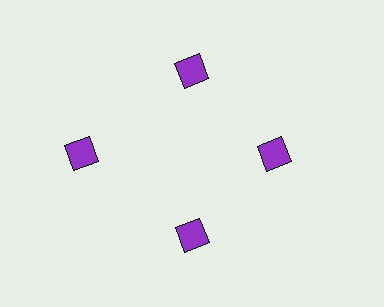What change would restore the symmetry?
The symmetry would be restored by moving it inward, back onto the ring so that all 4 diamonds sit at equal angles and equal distance from the center.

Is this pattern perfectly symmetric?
No. The 4 purple diamonds are arranged in a ring, but one element near the 9 o'clock position is pushed outward from the center, breaking the 4-fold rotational symmetry.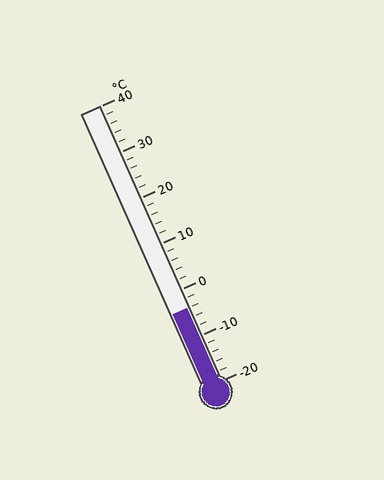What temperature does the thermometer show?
The thermometer shows approximately -4°C.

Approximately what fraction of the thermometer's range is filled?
The thermometer is filled to approximately 25% of its range.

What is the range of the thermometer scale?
The thermometer scale ranges from -20°C to 40°C.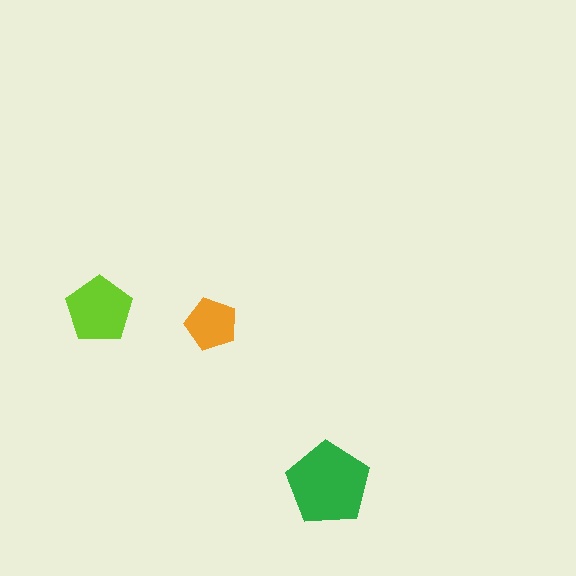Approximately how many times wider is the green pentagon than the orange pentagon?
About 1.5 times wider.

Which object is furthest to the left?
The lime pentagon is leftmost.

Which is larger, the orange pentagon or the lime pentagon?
The lime one.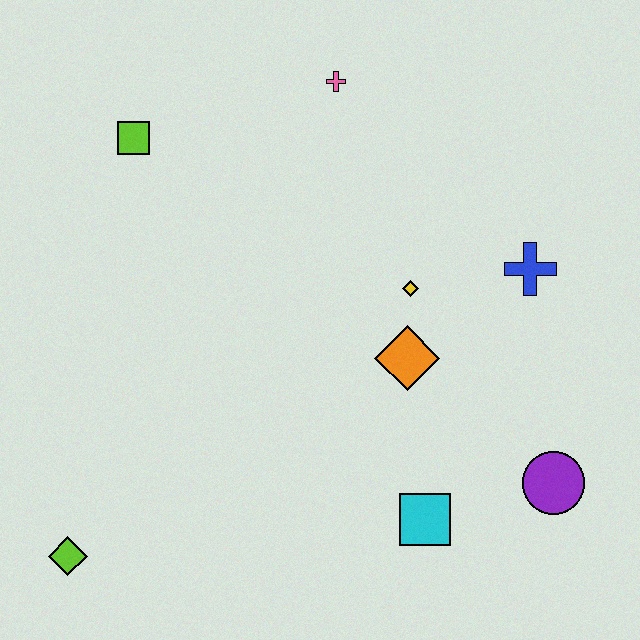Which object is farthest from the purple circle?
The lime square is farthest from the purple circle.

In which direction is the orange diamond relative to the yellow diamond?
The orange diamond is below the yellow diamond.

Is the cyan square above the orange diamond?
No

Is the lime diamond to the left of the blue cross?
Yes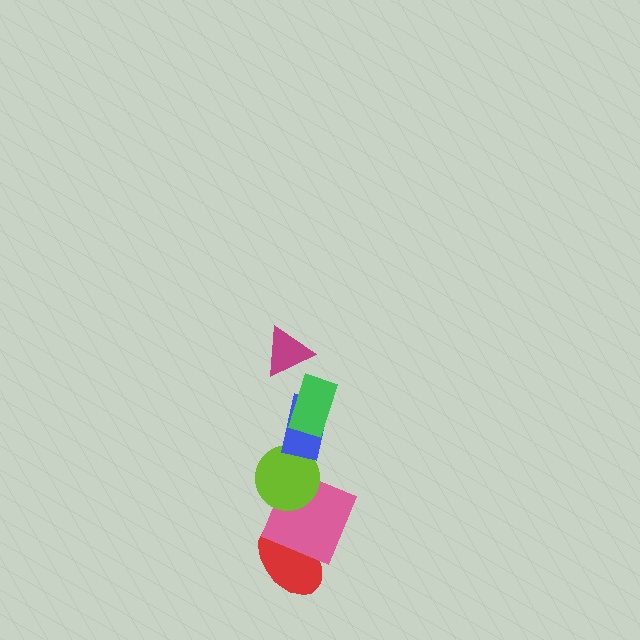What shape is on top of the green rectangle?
The magenta triangle is on top of the green rectangle.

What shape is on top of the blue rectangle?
The green rectangle is on top of the blue rectangle.